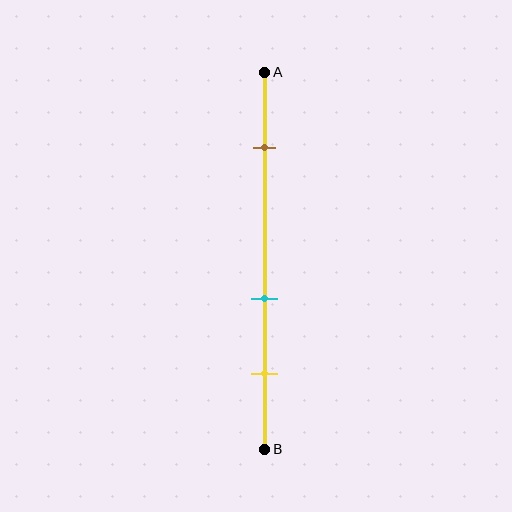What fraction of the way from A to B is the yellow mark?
The yellow mark is approximately 80% (0.8) of the way from A to B.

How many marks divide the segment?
There are 3 marks dividing the segment.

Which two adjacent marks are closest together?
The cyan and yellow marks are the closest adjacent pair.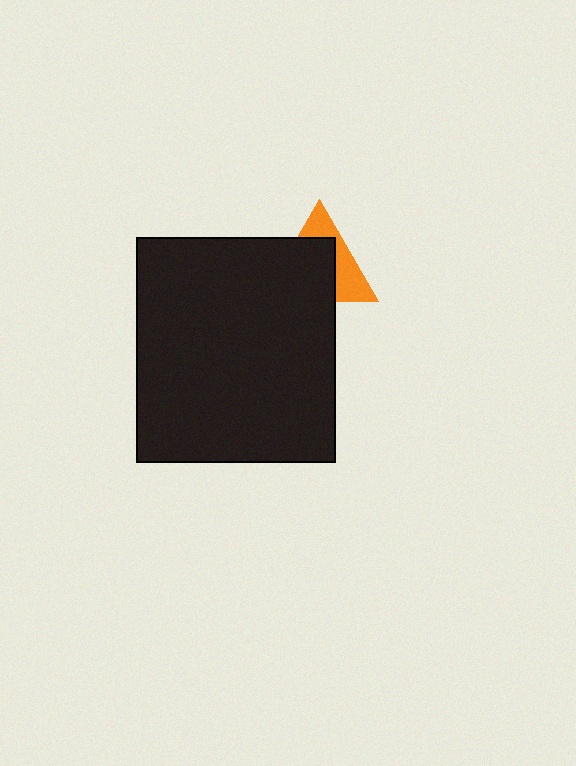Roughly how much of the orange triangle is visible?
A small part of it is visible (roughly 40%).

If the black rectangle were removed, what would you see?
You would see the complete orange triangle.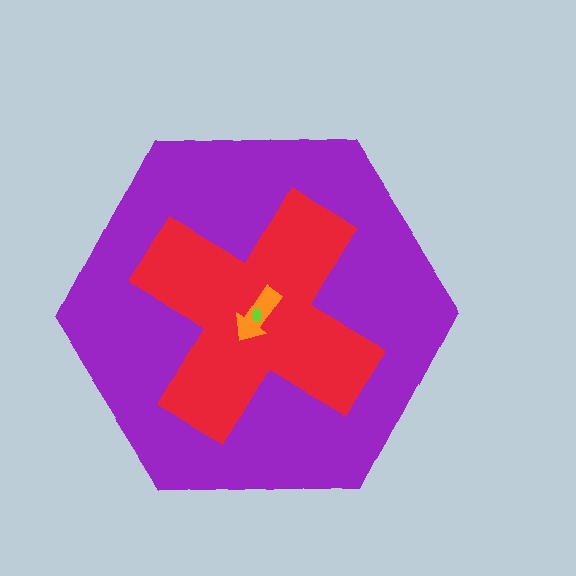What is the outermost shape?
The purple hexagon.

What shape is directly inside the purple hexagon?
The red cross.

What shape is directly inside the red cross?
The orange arrow.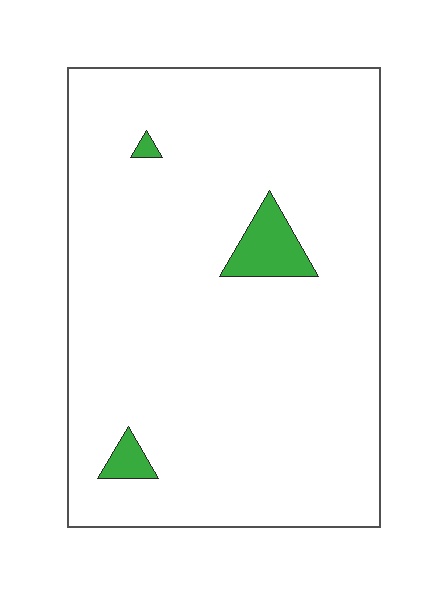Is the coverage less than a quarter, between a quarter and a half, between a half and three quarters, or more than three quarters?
Less than a quarter.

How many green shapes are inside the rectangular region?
3.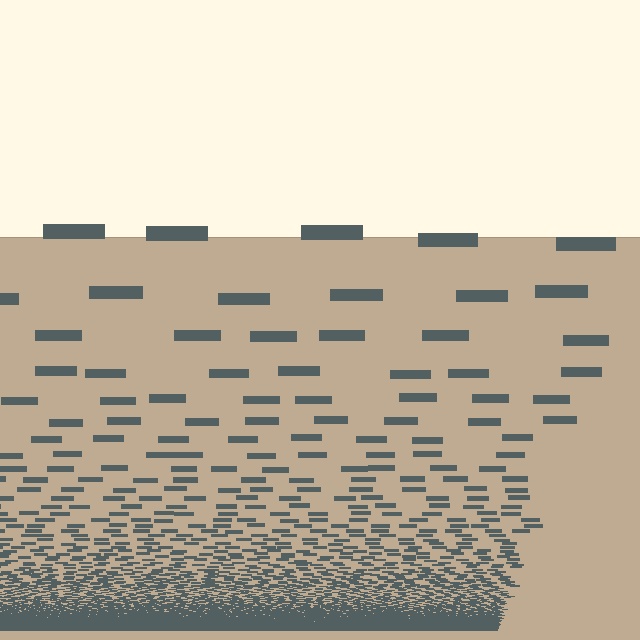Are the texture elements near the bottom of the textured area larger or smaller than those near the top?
Smaller. The gradient is inverted — elements near the bottom are smaller and denser.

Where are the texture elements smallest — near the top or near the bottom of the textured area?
Near the bottom.